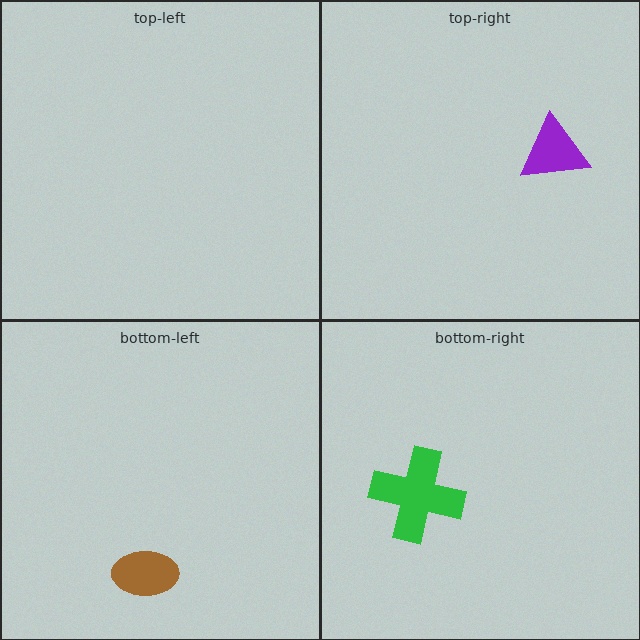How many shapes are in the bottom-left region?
1.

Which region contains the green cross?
The bottom-right region.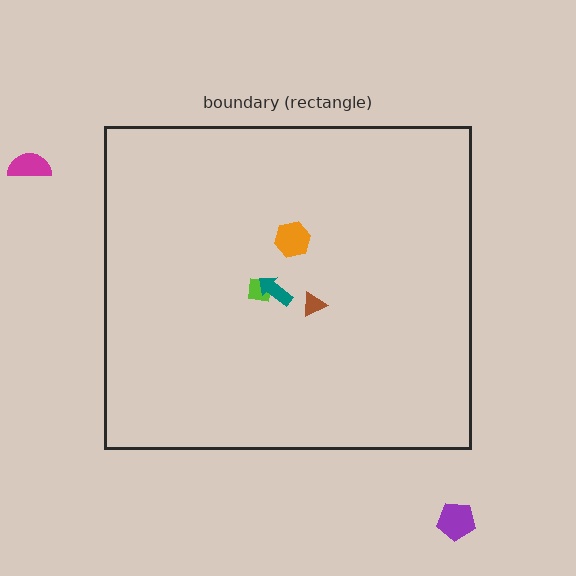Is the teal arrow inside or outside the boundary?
Inside.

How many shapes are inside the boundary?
4 inside, 2 outside.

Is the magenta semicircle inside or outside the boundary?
Outside.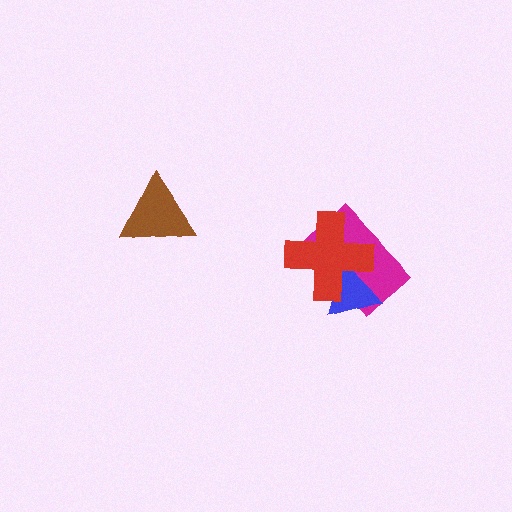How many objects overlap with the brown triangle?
0 objects overlap with the brown triangle.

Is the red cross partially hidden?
No, no other shape covers it.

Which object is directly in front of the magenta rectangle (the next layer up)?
The blue triangle is directly in front of the magenta rectangle.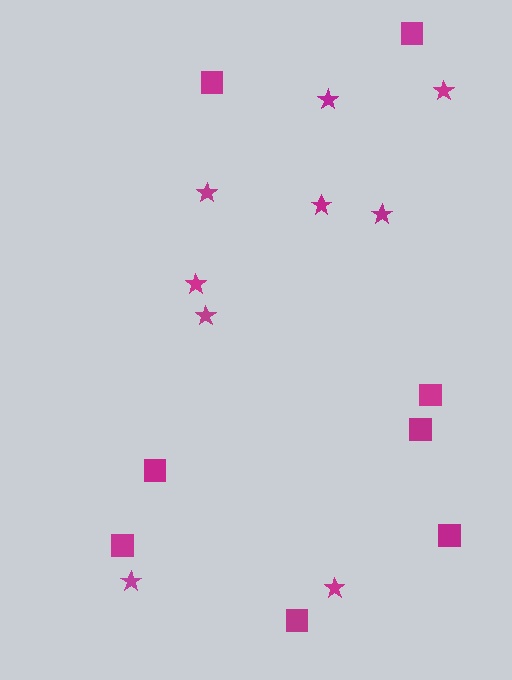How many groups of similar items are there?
There are 2 groups: one group of stars (9) and one group of squares (8).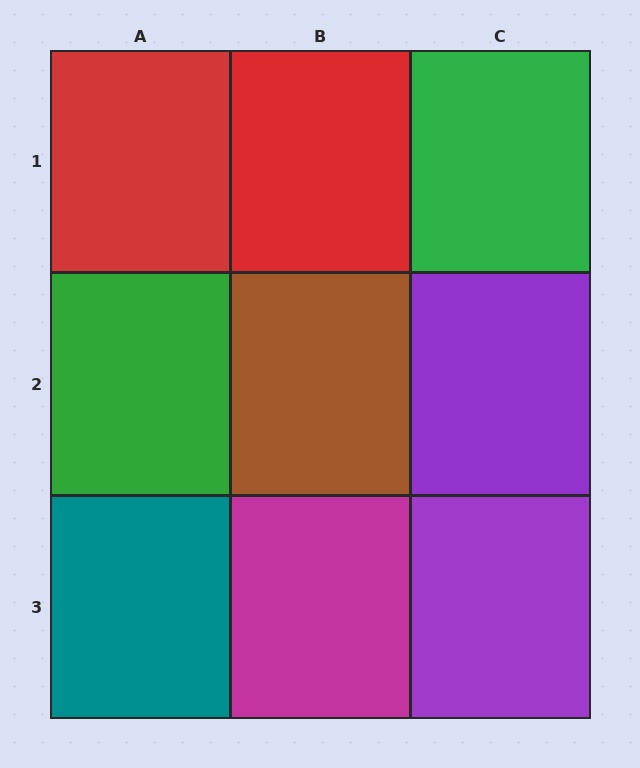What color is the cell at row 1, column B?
Red.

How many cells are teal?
1 cell is teal.